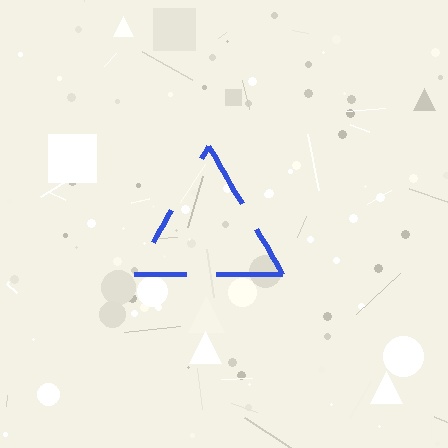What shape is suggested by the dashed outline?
The dashed outline suggests a triangle.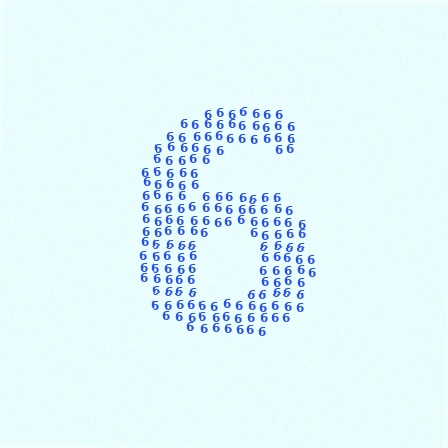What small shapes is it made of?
It is made of small digit 6's.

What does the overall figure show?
The overall figure shows the digit 6.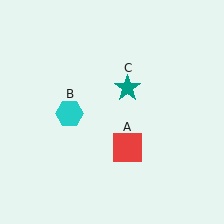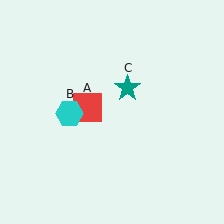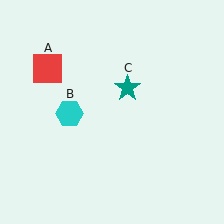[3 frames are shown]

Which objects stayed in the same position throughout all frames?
Cyan hexagon (object B) and teal star (object C) remained stationary.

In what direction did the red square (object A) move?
The red square (object A) moved up and to the left.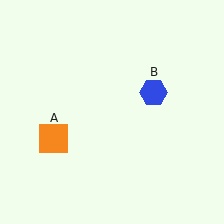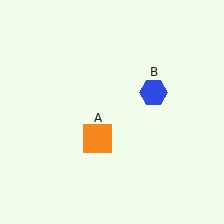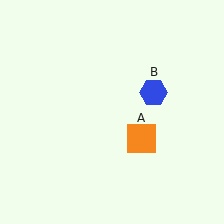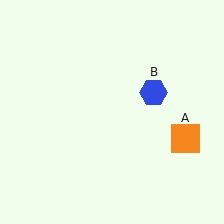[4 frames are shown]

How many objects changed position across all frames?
1 object changed position: orange square (object A).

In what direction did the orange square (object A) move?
The orange square (object A) moved right.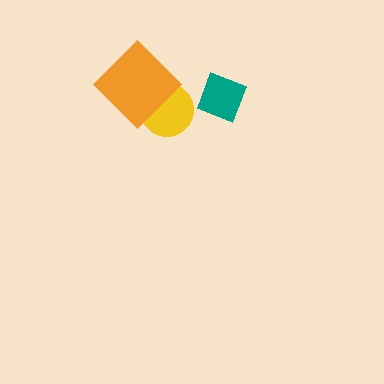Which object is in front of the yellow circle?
The orange diamond is in front of the yellow circle.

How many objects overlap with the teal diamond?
0 objects overlap with the teal diamond.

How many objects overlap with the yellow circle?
1 object overlaps with the yellow circle.